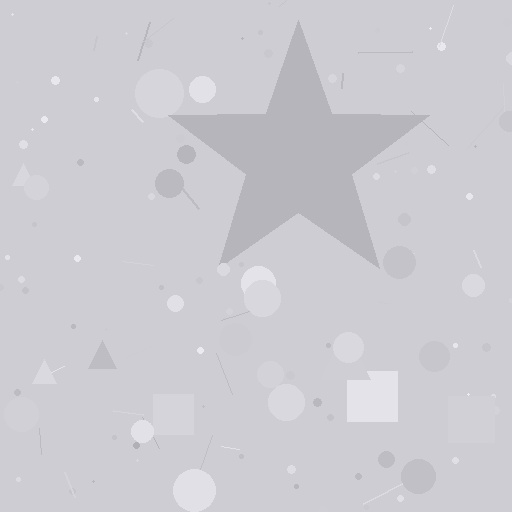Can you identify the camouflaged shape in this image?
The camouflaged shape is a star.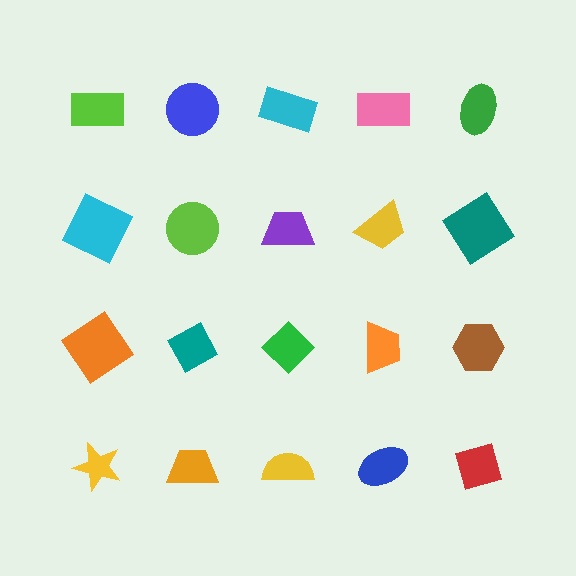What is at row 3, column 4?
An orange trapezoid.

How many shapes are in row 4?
5 shapes.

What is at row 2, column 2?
A lime circle.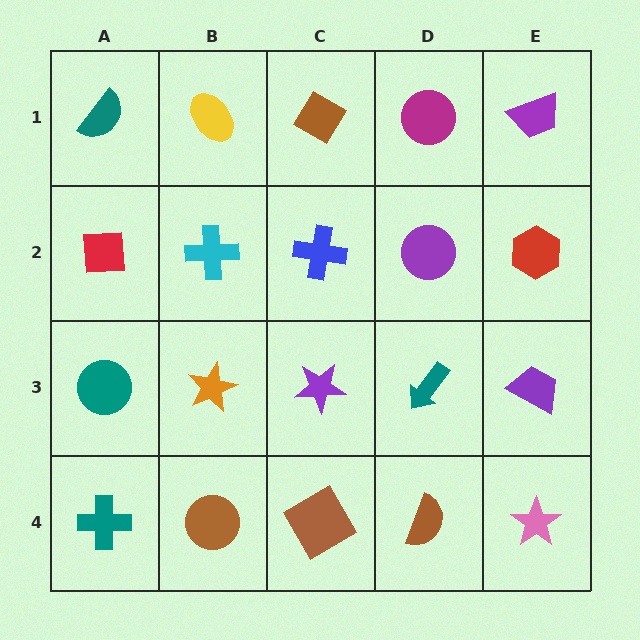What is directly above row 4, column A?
A teal circle.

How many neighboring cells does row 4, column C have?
3.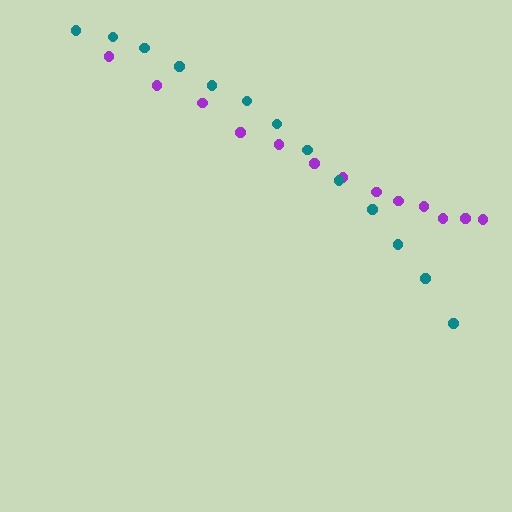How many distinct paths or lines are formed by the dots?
There are 2 distinct paths.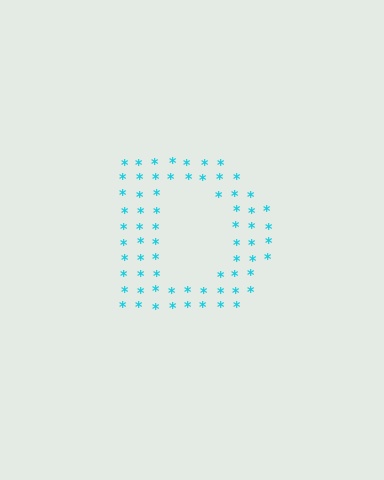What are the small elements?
The small elements are asterisks.